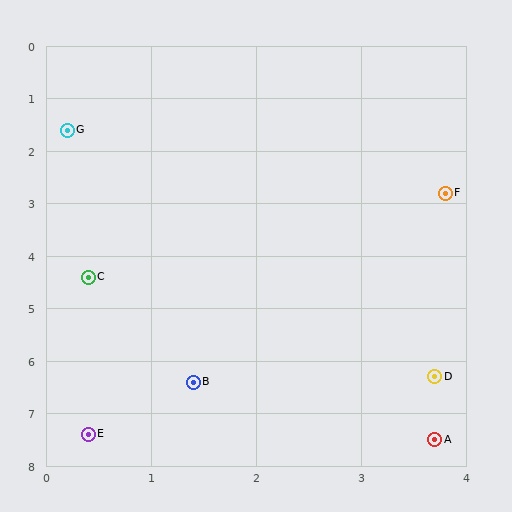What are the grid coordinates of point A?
Point A is at approximately (3.7, 7.5).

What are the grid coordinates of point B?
Point B is at approximately (1.4, 6.4).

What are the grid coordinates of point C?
Point C is at approximately (0.4, 4.4).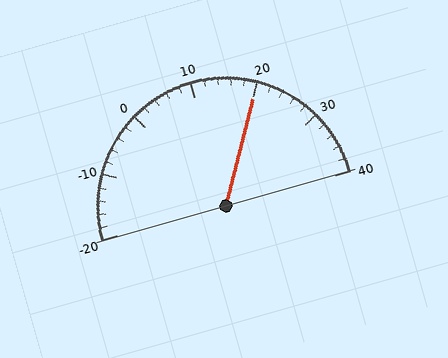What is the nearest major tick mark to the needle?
The nearest major tick mark is 20.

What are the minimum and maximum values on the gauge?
The gauge ranges from -20 to 40.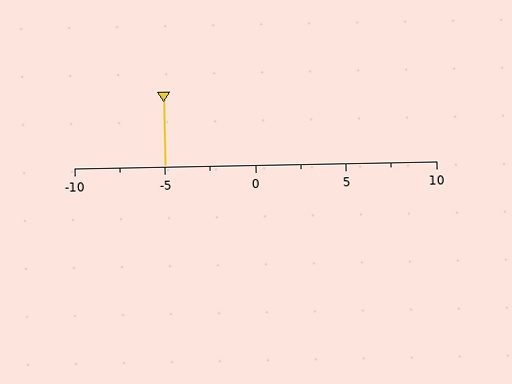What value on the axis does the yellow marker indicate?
The marker indicates approximately -5.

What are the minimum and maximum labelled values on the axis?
The axis runs from -10 to 10.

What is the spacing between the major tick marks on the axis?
The major ticks are spaced 5 apart.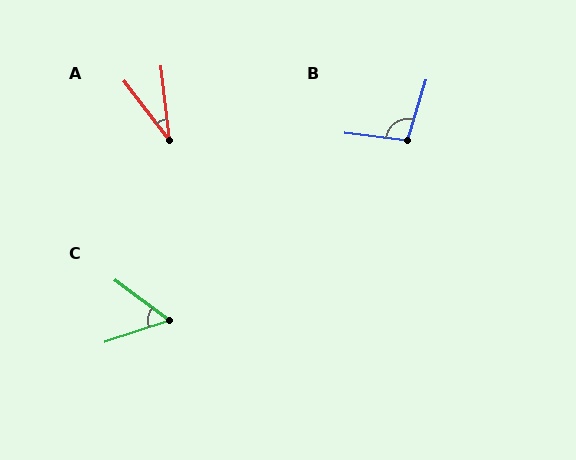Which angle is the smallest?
A, at approximately 31 degrees.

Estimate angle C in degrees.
Approximately 55 degrees.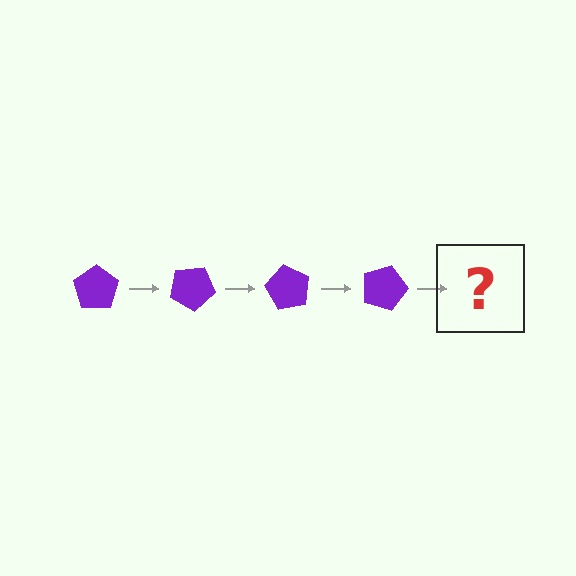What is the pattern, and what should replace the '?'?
The pattern is that the pentagon rotates 30 degrees each step. The '?' should be a purple pentagon rotated 120 degrees.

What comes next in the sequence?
The next element should be a purple pentagon rotated 120 degrees.